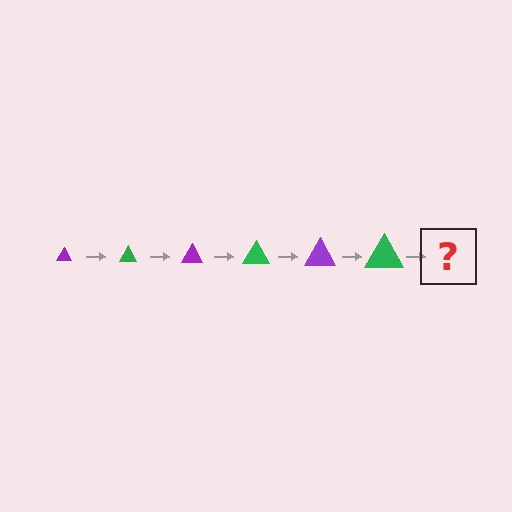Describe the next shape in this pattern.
It should be a purple triangle, larger than the previous one.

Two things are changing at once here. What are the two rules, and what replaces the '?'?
The two rules are that the triangle grows larger each step and the color cycles through purple and green. The '?' should be a purple triangle, larger than the previous one.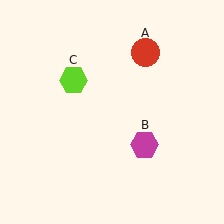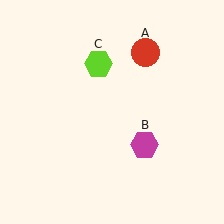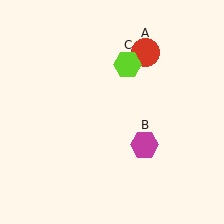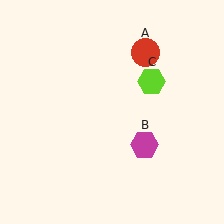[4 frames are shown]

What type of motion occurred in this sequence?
The lime hexagon (object C) rotated clockwise around the center of the scene.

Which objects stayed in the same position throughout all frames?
Red circle (object A) and magenta hexagon (object B) remained stationary.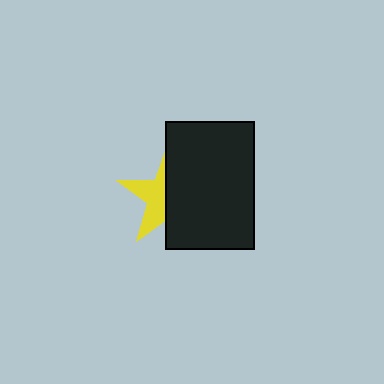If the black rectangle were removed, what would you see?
You would see the complete yellow star.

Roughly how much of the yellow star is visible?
A small part of it is visible (roughly 45%).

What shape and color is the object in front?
The object in front is a black rectangle.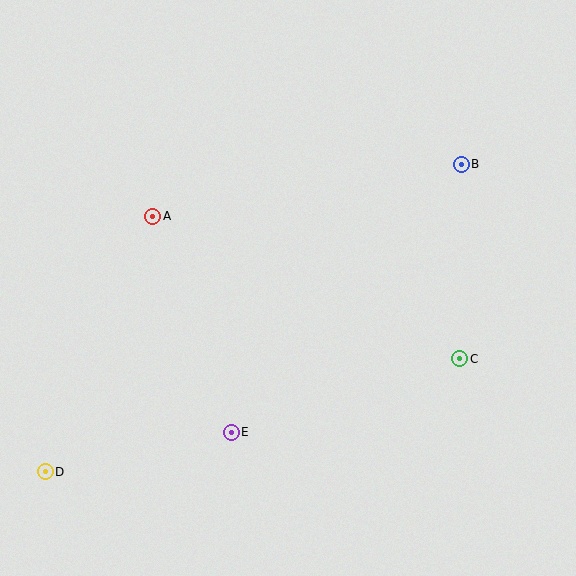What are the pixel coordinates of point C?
Point C is at (460, 359).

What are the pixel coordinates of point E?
Point E is at (231, 432).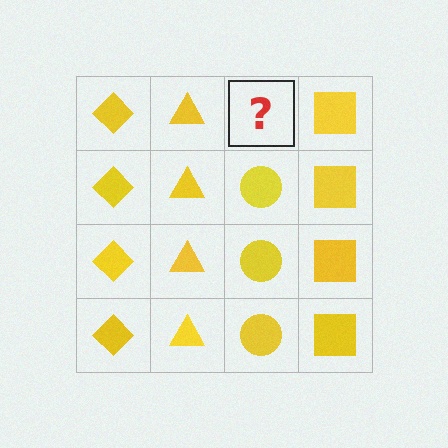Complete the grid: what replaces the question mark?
The question mark should be replaced with a yellow circle.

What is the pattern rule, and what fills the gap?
The rule is that each column has a consistent shape. The gap should be filled with a yellow circle.